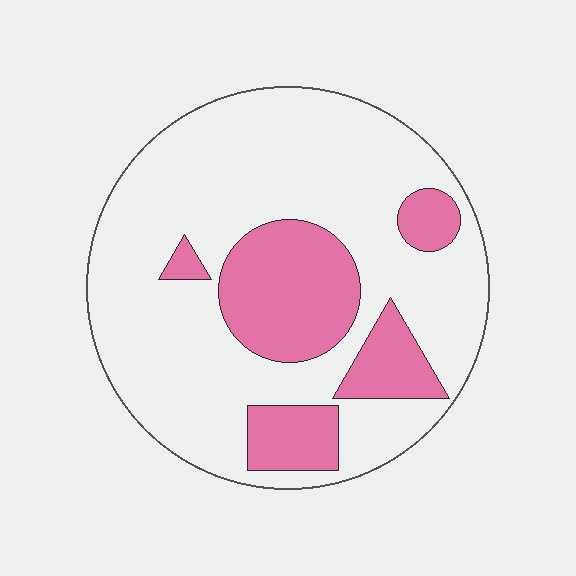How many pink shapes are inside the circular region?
5.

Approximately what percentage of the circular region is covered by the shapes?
Approximately 25%.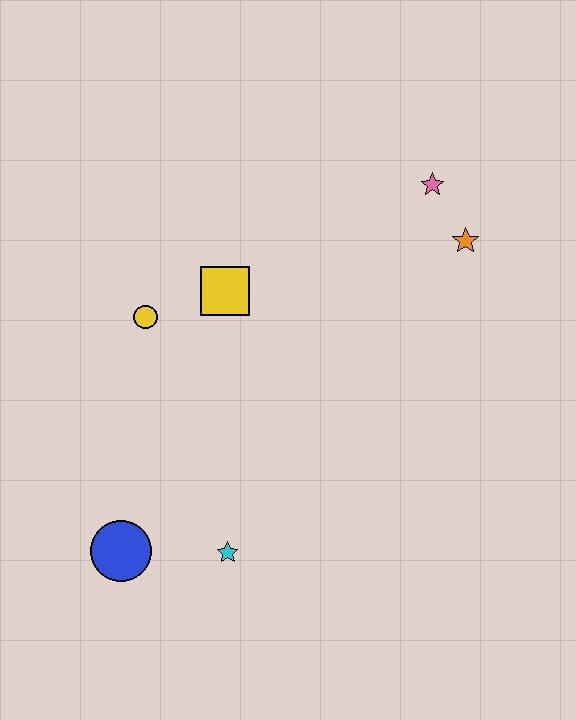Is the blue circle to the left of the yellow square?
Yes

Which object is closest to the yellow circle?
The yellow square is closest to the yellow circle.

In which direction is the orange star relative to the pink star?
The orange star is below the pink star.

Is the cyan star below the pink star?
Yes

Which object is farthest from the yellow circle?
The orange star is farthest from the yellow circle.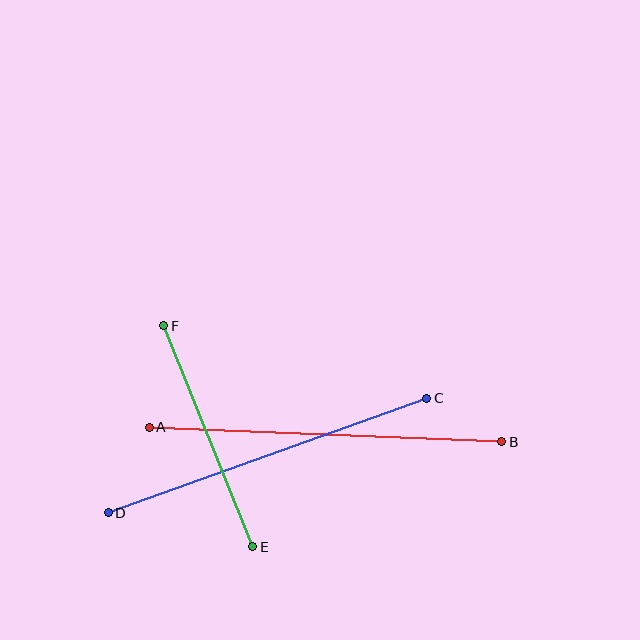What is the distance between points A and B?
The distance is approximately 353 pixels.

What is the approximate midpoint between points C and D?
The midpoint is at approximately (268, 456) pixels.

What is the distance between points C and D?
The distance is approximately 338 pixels.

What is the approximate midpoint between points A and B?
The midpoint is at approximately (325, 435) pixels.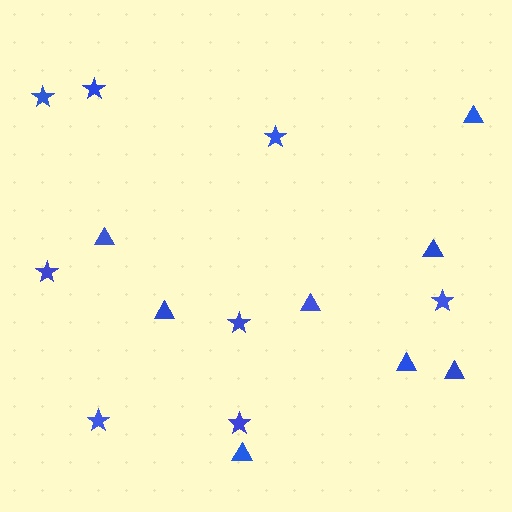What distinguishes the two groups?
There are 2 groups: one group of triangles (8) and one group of stars (8).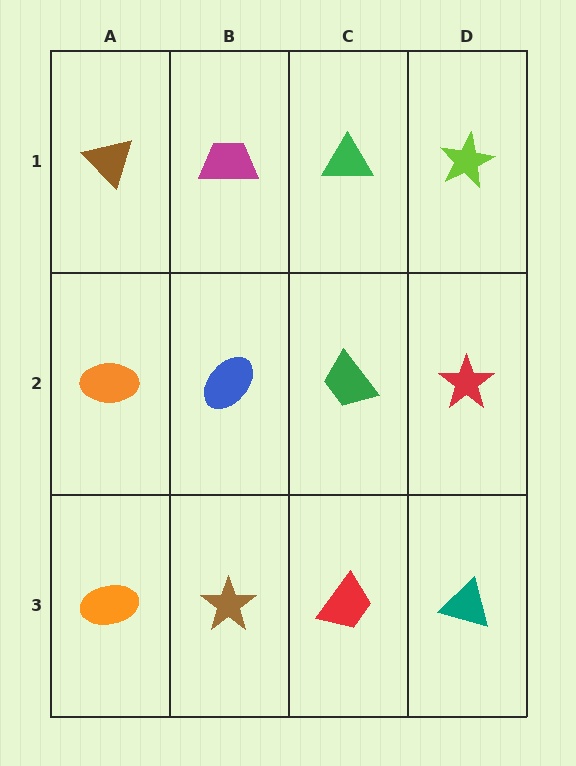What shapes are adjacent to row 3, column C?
A green trapezoid (row 2, column C), a brown star (row 3, column B), a teal triangle (row 3, column D).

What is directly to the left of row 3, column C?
A brown star.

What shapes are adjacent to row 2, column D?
A lime star (row 1, column D), a teal triangle (row 3, column D), a green trapezoid (row 2, column C).